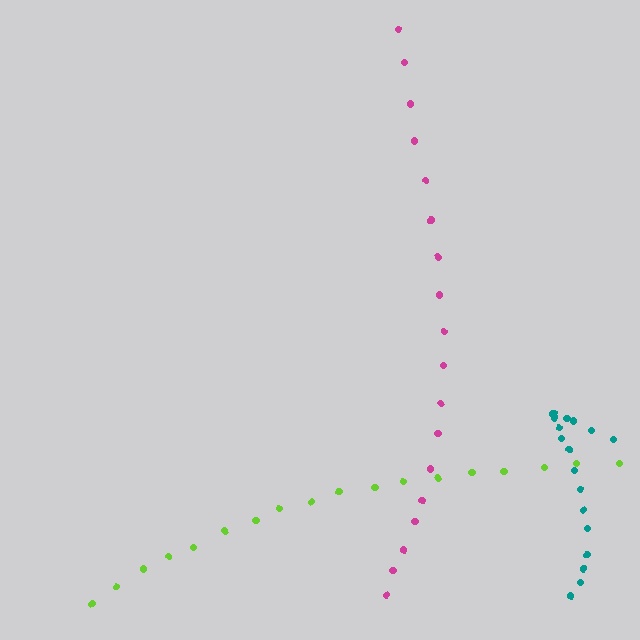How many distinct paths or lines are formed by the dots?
There are 3 distinct paths.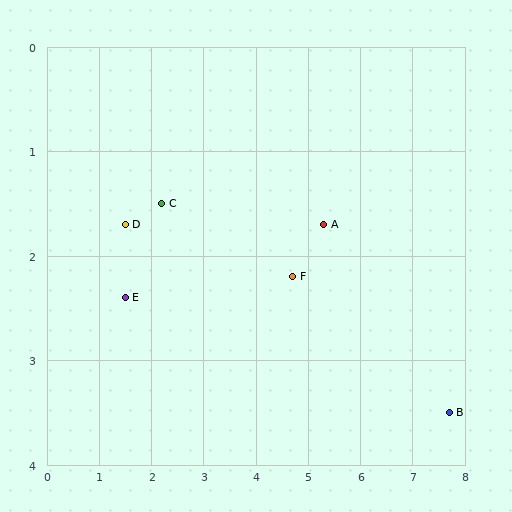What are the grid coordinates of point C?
Point C is at approximately (2.2, 1.5).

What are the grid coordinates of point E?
Point E is at approximately (1.5, 2.4).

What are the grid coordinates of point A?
Point A is at approximately (5.3, 1.7).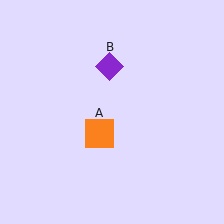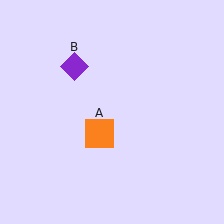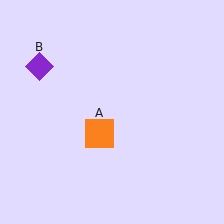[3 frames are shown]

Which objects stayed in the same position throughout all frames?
Orange square (object A) remained stationary.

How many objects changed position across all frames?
1 object changed position: purple diamond (object B).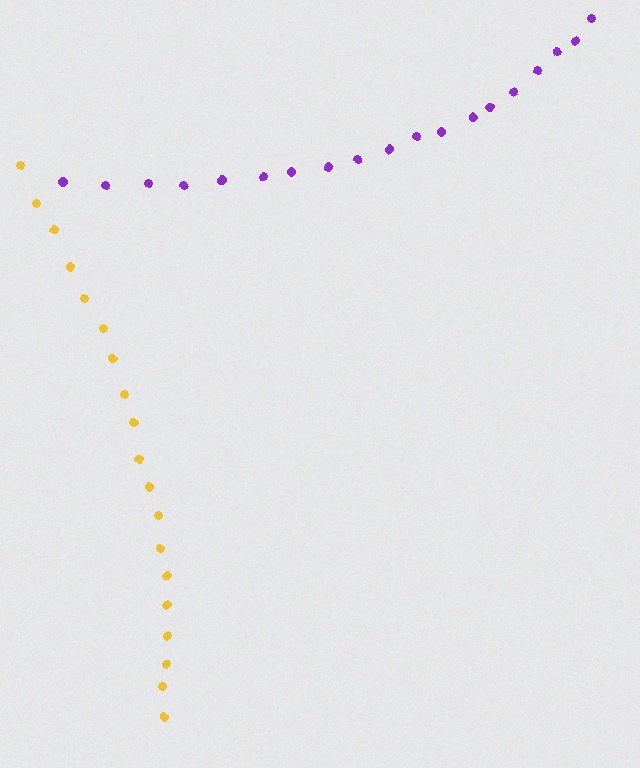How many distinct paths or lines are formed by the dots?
There are 2 distinct paths.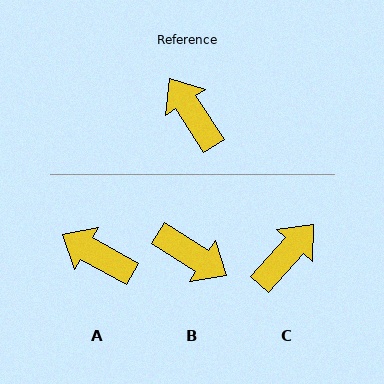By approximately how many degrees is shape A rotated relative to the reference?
Approximately 27 degrees counter-clockwise.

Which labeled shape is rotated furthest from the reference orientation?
B, about 155 degrees away.